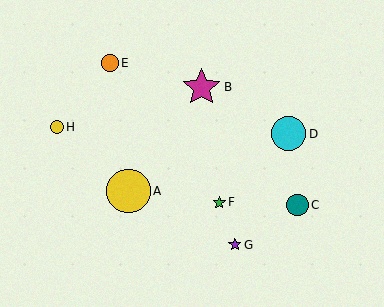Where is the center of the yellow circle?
The center of the yellow circle is at (128, 191).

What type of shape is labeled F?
Shape F is a green star.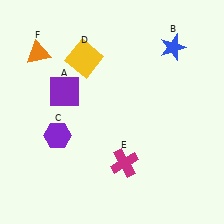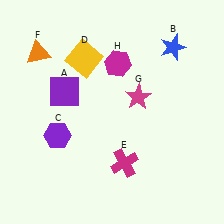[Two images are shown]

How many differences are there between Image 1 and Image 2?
There are 2 differences between the two images.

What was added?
A magenta star (G), a magenta hexagon (H) were added in Image 2.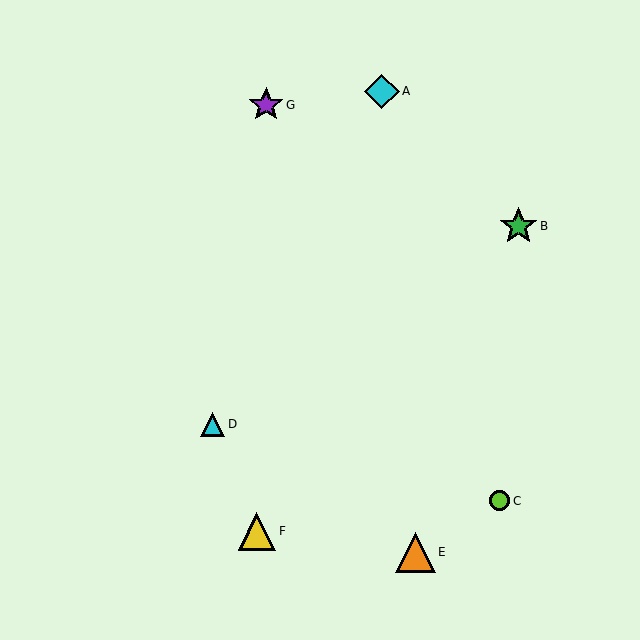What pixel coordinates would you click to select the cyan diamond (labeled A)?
Click at (382, 91) to select the cyan diamond A.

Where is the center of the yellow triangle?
The center of the yellow triangle is at (257, 531).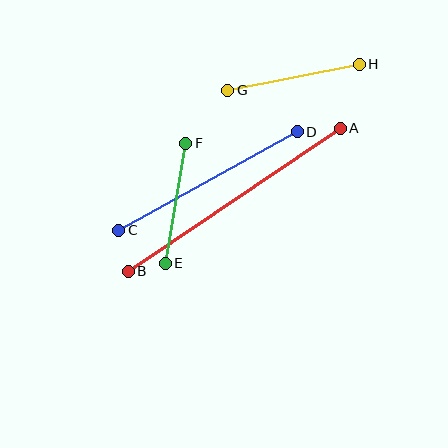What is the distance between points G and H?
The distance is approximately 134 pixels.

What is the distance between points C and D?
The distance is approximately 204 pixels.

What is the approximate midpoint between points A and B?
The midpoint is at approximately (234, 200) pixels.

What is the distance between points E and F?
The distance is approximately 122 pixels.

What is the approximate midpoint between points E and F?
The midpoint is at approximately (175, 203) pixels.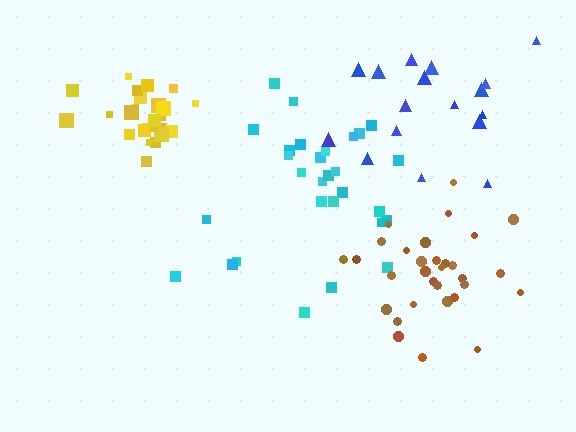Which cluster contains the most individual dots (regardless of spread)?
Brown (31).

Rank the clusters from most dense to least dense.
yellow, brown, cyan, blue.